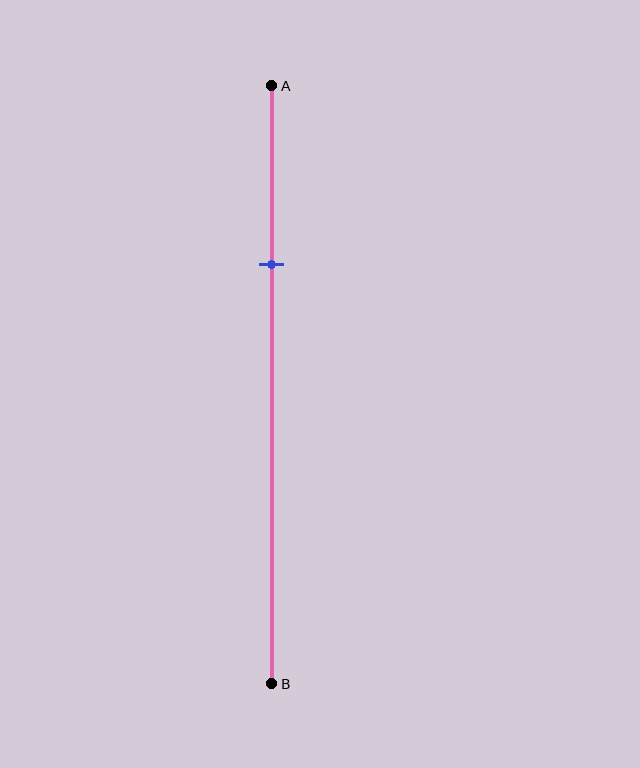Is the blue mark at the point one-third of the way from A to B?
No, the mark is at about 30% from A, not at the 33% one-third point.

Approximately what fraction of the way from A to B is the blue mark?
The blue mark is approximately 30% of the way from A to B.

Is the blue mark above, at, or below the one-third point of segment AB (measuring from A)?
The blue mark is above the one-third point of segment AB.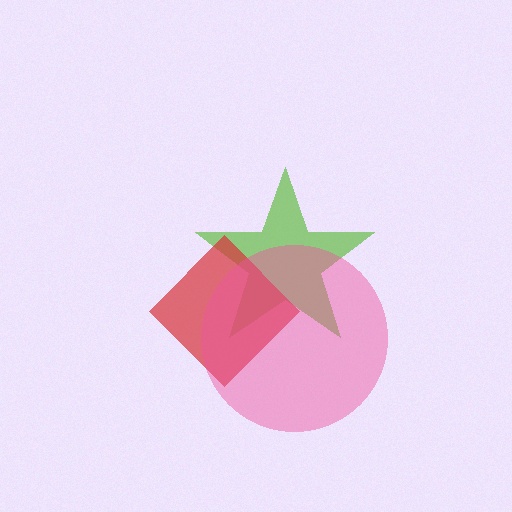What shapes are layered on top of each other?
The layered shapes are: a lime star, a red diamond, a pink circle.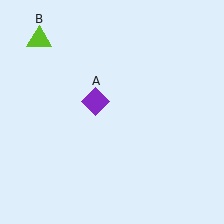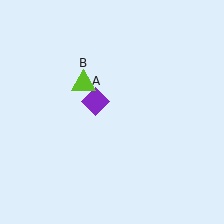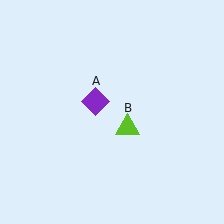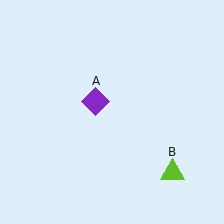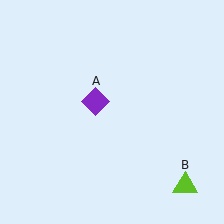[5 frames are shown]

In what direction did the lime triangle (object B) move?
The lime triangle (object B) moved down and to the right.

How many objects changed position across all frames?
1 object changed position: lime triangle (object B).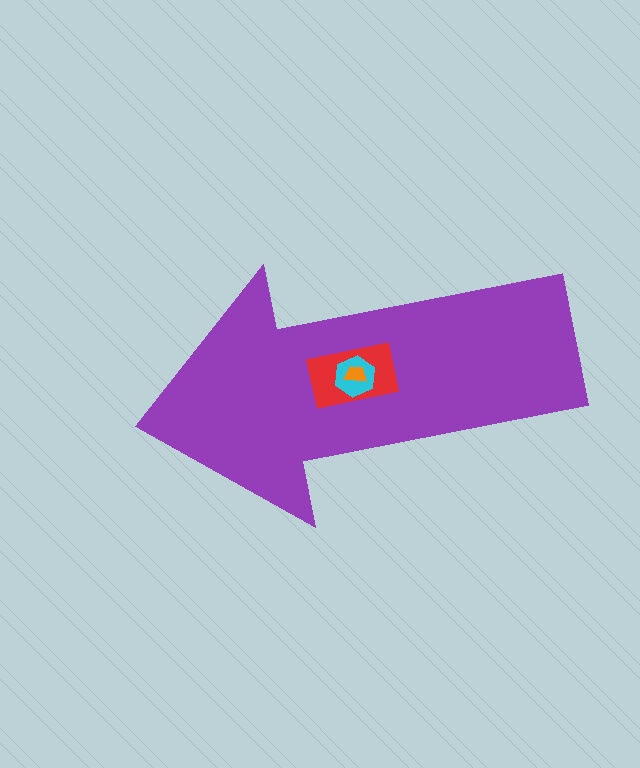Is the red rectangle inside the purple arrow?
Yes.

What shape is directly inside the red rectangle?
The cyan hexagon.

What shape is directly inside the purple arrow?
The red rectangle.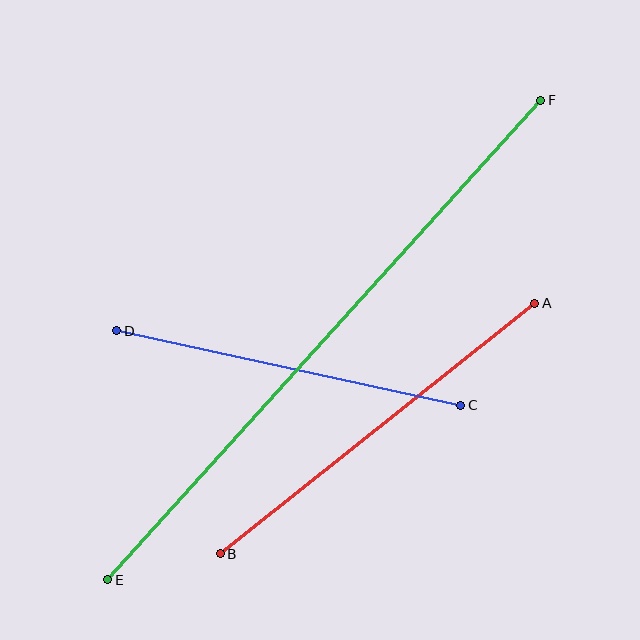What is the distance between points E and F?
The distance is approximately 646 pixels.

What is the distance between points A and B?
The distance is approximately 402 pixels.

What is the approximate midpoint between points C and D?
The midpoint is at approximately (289, 368) pixels.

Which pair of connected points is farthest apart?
Points E and F are farthest apart.